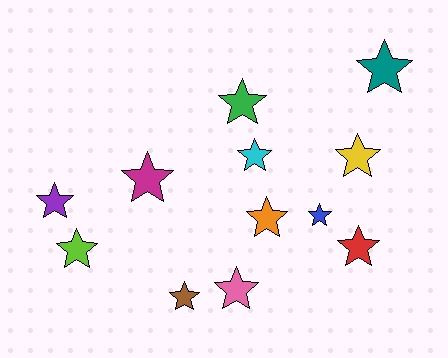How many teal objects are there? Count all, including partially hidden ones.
There is 1 teal object.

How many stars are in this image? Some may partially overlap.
There are 12 stars.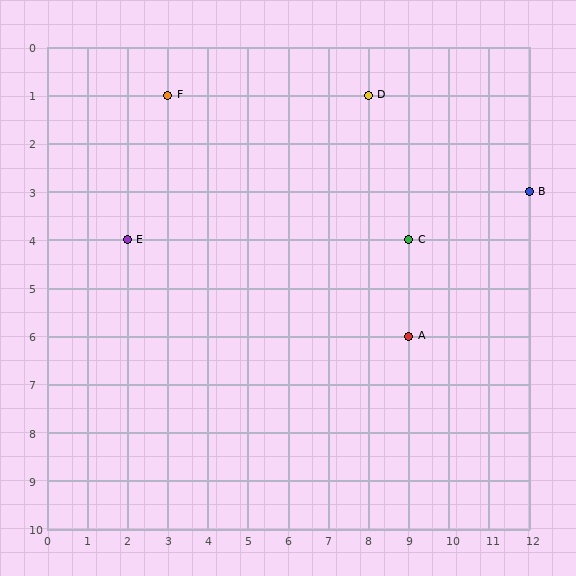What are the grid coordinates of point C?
Point C is at grid coordinates (9, 4).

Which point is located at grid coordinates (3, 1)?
Point F is at (3, 1).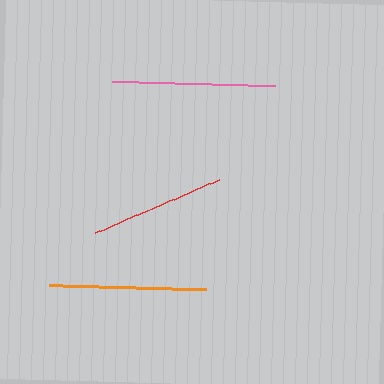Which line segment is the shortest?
The red line is the shortest at approximately 136 pixels.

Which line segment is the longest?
The pink line is the longest at approximately 163 pixels.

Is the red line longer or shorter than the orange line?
The orange line is longer than the red line.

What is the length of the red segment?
The red segment is approximately 136 pixels long.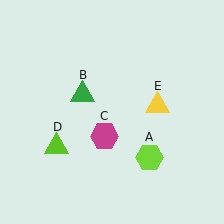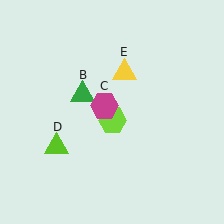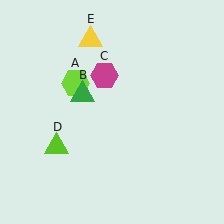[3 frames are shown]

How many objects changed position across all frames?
3 objects changed position: lime hexagon (object A), magenta hexagon (object C), yellow triangle (object E).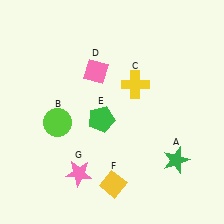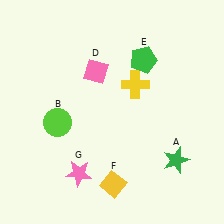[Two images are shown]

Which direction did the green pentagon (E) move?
The green pentagon (E) moved up.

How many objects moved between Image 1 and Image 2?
1 object moved between the two images.